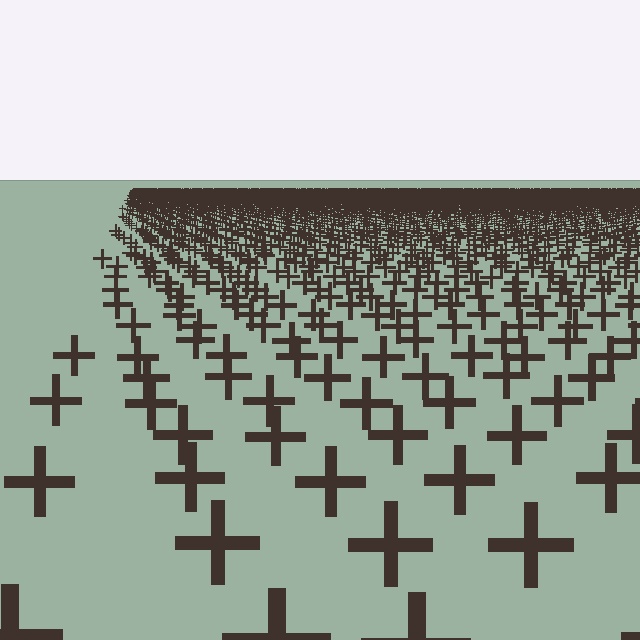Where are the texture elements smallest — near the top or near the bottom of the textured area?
Near the top.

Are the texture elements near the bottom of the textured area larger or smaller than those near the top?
Larger. Near the bottom, elements are closer to the viewer and appear at a bigger on-screen size.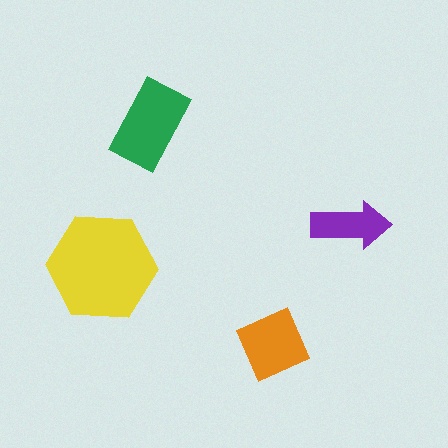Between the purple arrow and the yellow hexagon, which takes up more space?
The yellow hexagon.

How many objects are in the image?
There are 4 objects in the image.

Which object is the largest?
The yellow hexagon.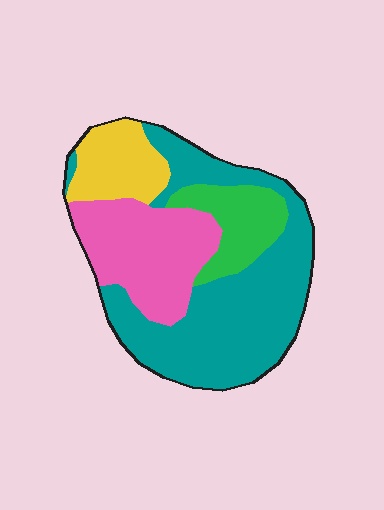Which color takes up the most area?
Teal, at roughly 50%.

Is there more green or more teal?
Teal.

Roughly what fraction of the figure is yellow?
Yellow covers about 15% of the figure.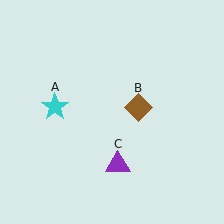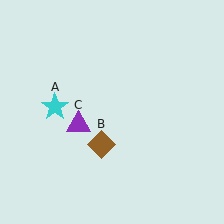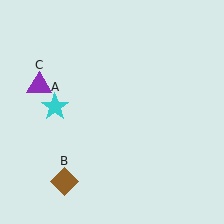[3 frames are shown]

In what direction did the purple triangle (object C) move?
The purple triangle (object C) moved up and to the left.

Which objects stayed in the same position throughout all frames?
Cyan star (object A) remained stationary.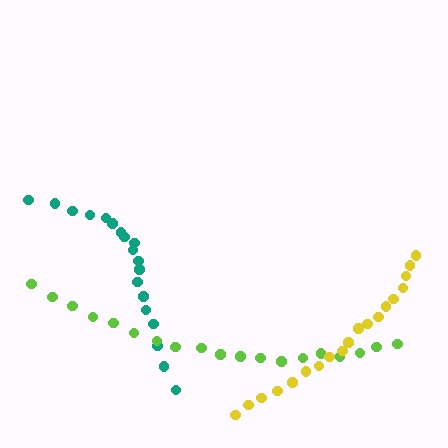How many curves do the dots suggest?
There are 3 distinct paths.